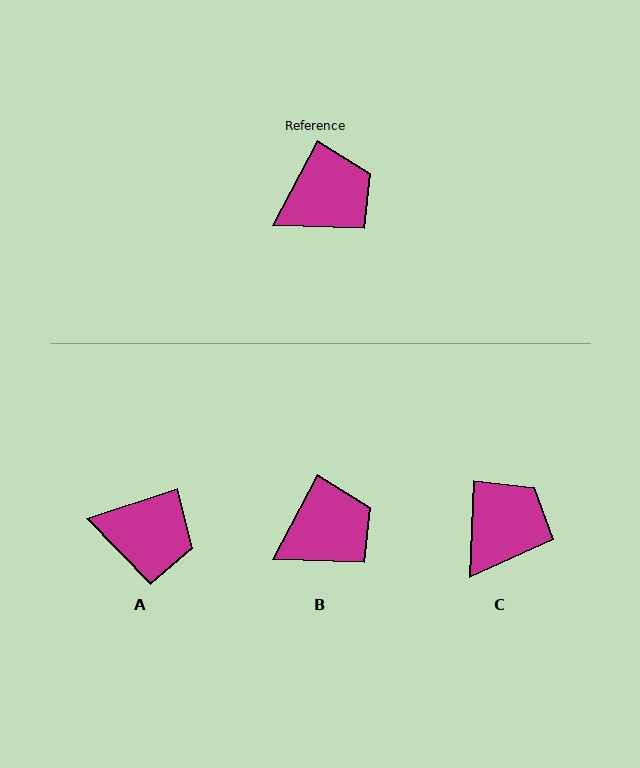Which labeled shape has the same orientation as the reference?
B.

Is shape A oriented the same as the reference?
No, it is off by about 44 degrees.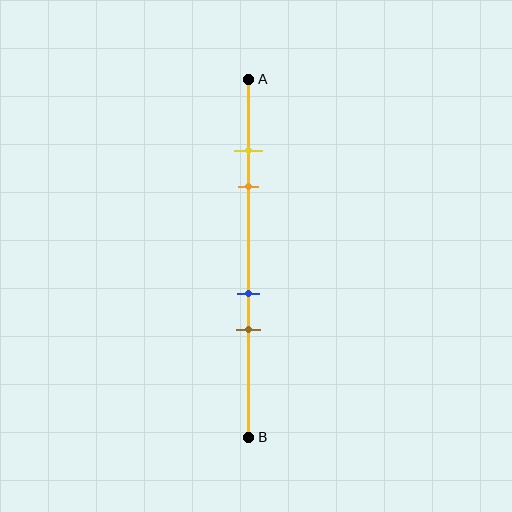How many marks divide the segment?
There are 4 marks dividing the segment.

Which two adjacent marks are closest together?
The yellow and orange marks are the closest adjacent pair.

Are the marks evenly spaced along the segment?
No, the marks are not evenly spaced.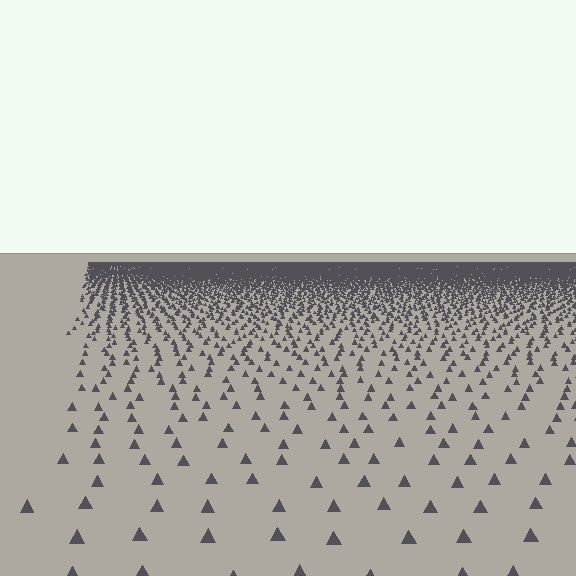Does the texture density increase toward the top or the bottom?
Density increases toward the top.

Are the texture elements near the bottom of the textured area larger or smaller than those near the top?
Larger. Near the bottom, elements are closer to the viewer and appear at a bigger on-screen size.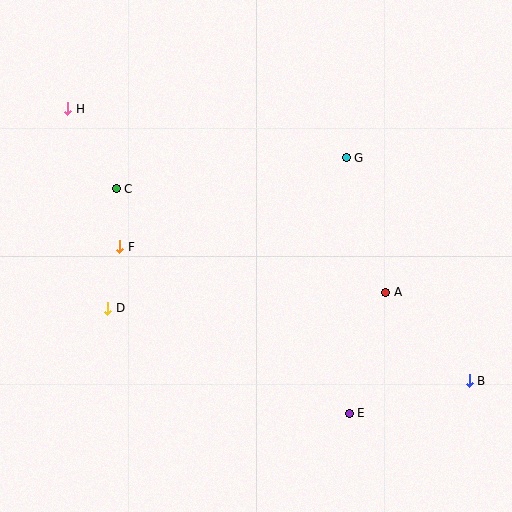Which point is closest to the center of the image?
Point G at (346, 158) is closest to the center.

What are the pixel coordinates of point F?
Point F is at (120, 247).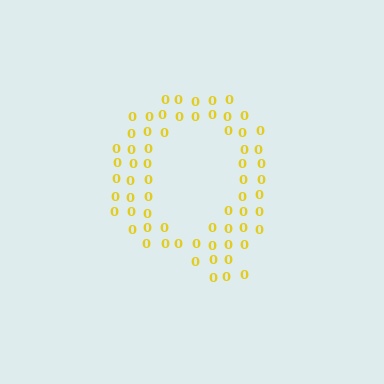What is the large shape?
The large shape is the letter Q.